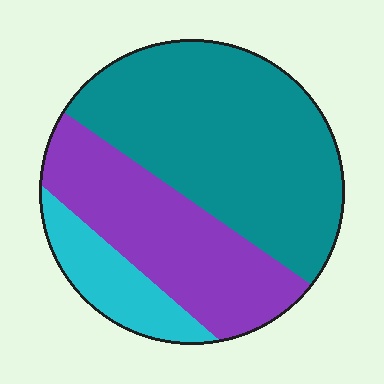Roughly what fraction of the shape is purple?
Purple covers 33% of the shape.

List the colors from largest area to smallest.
From largest to smallest: teal, purple, cyan.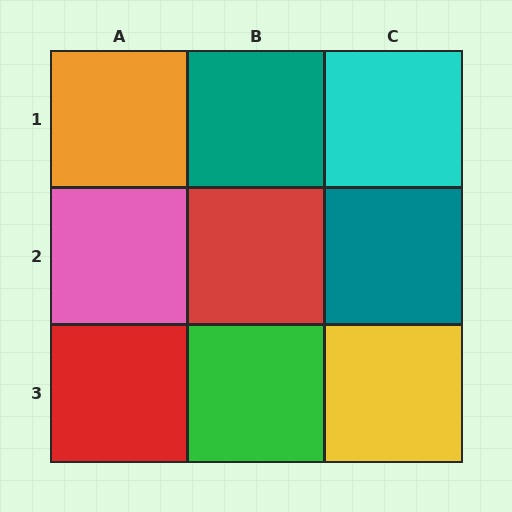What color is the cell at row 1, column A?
Orange.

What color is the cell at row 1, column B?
Teal.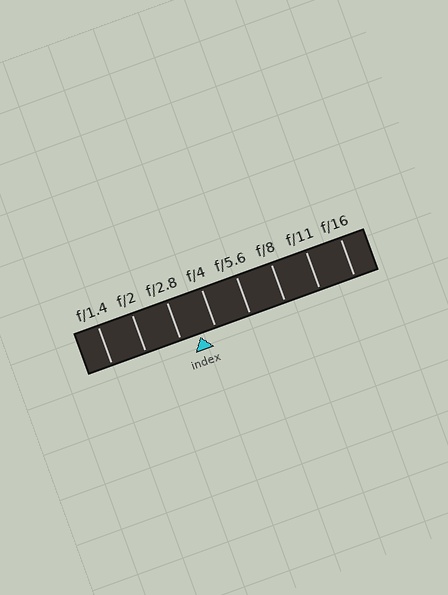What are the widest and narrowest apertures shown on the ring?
The widest aperture shown is f/1.4 and the narrowest is f/16.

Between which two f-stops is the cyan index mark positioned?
The index mark is between f/2.8 and f/4.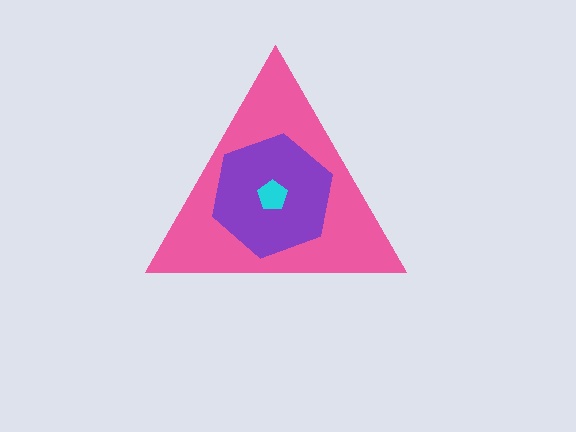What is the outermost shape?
The pink triangle.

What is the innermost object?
The cyan pentagon.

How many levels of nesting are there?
3.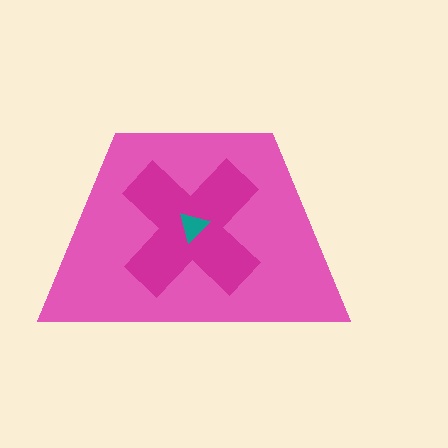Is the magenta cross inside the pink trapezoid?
Yes.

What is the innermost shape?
The teal triangle.